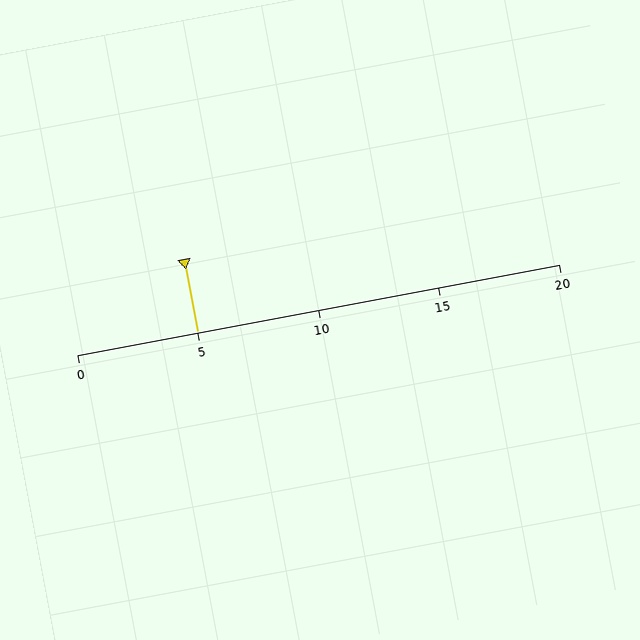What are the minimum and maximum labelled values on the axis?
The axis runs from 0 to 20.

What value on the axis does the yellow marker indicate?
The marker indicates approximately 5.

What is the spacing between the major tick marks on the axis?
The major ticks are spaced 5 apart.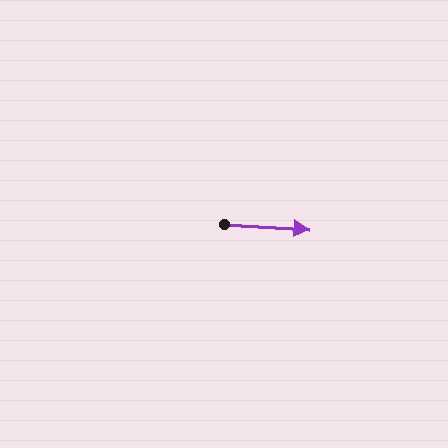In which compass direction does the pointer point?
East.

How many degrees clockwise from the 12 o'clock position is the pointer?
Approximately 93 degrees.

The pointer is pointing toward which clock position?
Roughly 3 o'clock.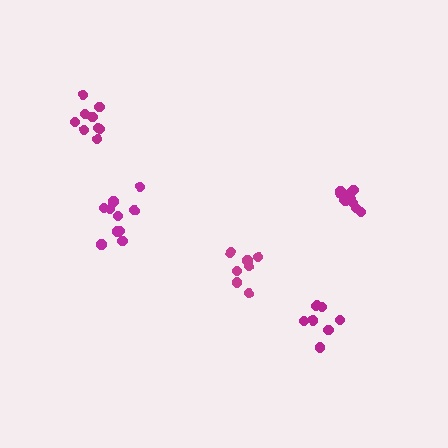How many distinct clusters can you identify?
There are 5 distinct clusters.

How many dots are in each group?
Group 1: 8 dots, Group 2: 7 dots, Group 3: 10 dots, Group 4: 11 dots, Group 5: 10 dots (46 total).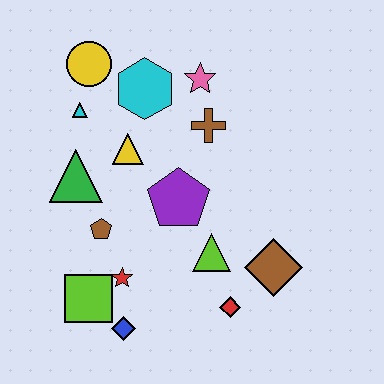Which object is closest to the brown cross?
The pink star is closest to the brown cross.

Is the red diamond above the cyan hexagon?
No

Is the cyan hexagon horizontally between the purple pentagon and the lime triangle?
No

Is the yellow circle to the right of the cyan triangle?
Yes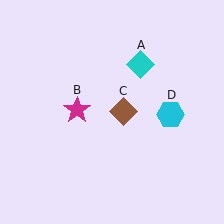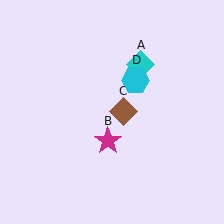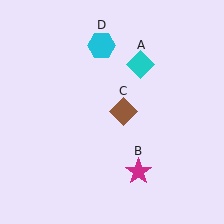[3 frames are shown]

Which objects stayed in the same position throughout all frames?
Cyan diamond (object A) and brown diamond (object C) remained stationary.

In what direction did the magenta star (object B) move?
The magenta star (object B) moved down and to the right.